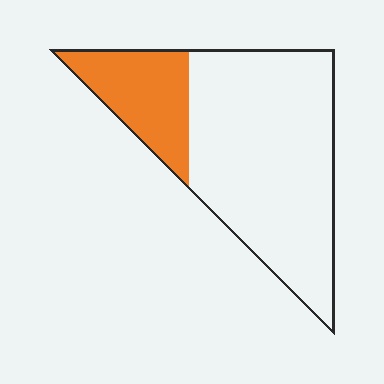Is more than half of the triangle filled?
No.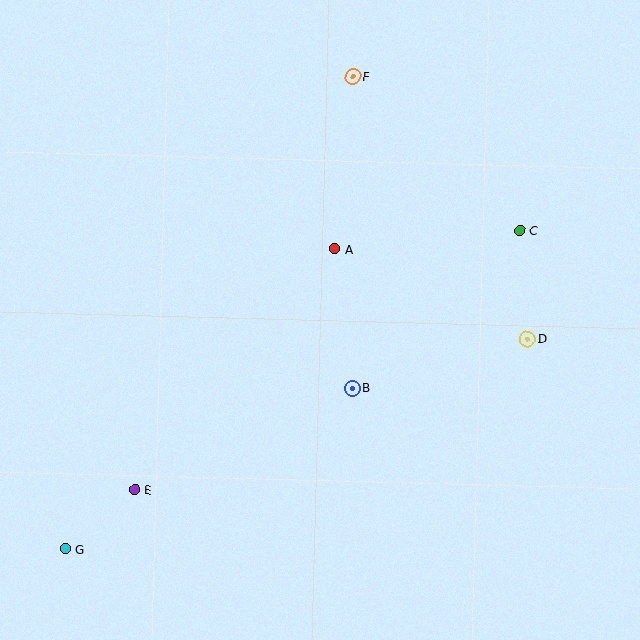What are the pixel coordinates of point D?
Point D is at (527, 339).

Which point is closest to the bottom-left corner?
Point G is closest to the bottom-left corner.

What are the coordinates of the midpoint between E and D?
The midpoint between E and D is at (331, 414).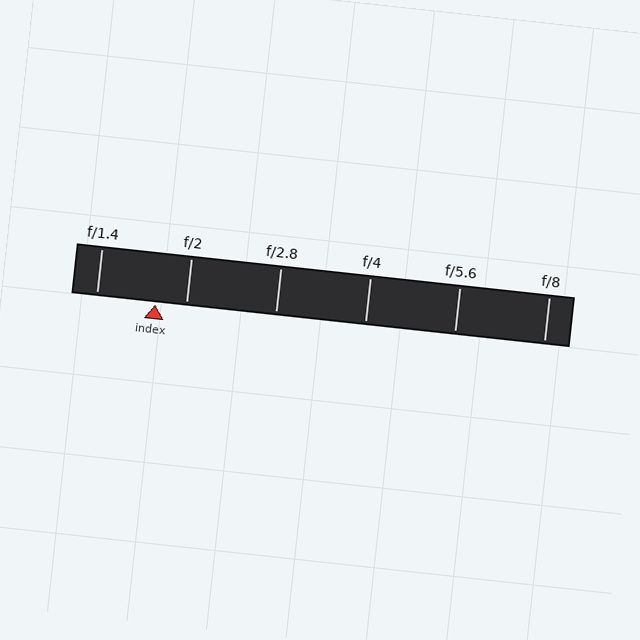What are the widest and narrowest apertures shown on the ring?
The widest aperture shown is f/1.4 and the narrowest is f/8.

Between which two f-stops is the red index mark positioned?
The index mark is between f/1.4 and f/2.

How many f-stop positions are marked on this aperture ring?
There are 6 f-stop positions marked.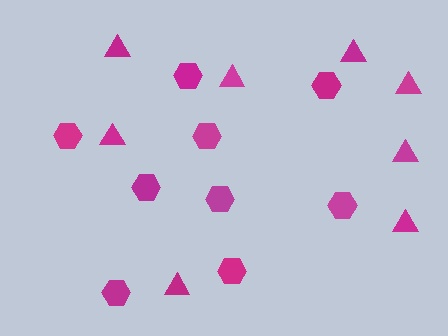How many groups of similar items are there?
There are 2 groups: one group of hexagons (9) and one group of triangles (8).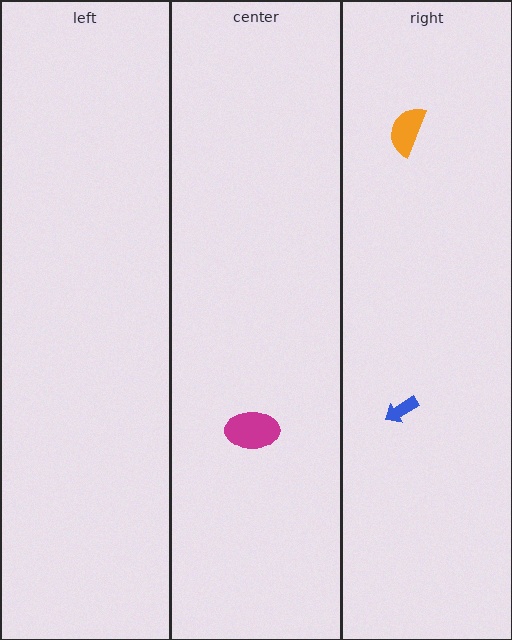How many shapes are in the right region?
2.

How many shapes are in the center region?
1.